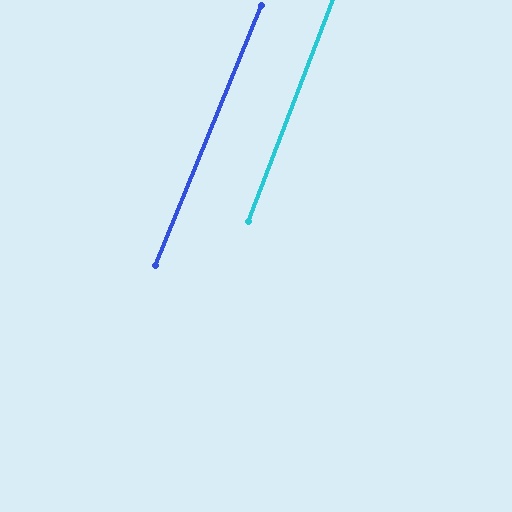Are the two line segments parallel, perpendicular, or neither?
Parallel — their directions differ by only 1.4°.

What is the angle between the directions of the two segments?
Approximately 1 degree.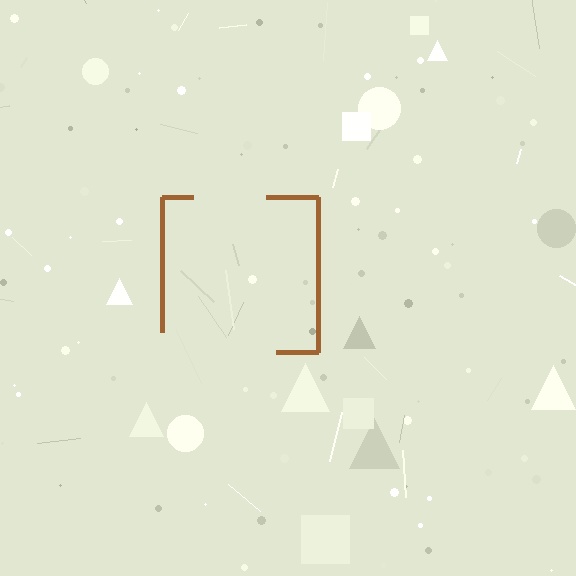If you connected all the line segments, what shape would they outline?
They would outline a square.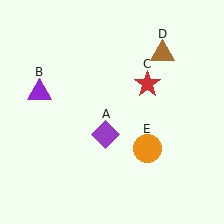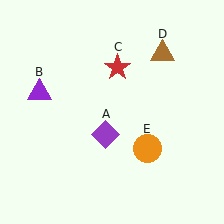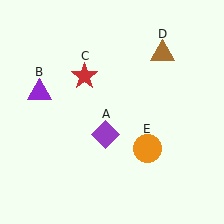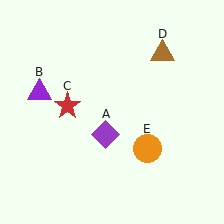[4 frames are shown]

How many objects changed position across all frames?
1 object changed position: red star (object C).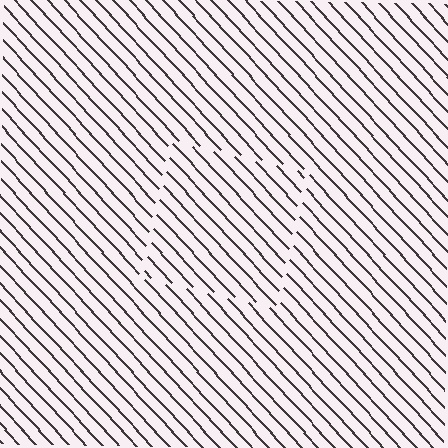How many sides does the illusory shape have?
4 sides — the line-ends trace a square.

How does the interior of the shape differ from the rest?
The interior of the shape contains the same grating, shifted by half a period — the contour is defined by the phase discontinuity where line-ends from the inner and outer gratings abut.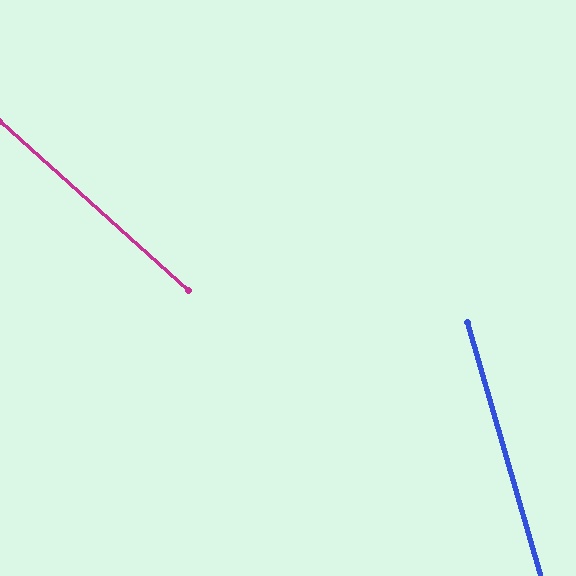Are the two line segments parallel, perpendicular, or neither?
Neither parallel nor perpendicular — they differ by about 32°.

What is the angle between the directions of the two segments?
Approximately 32 degrees.